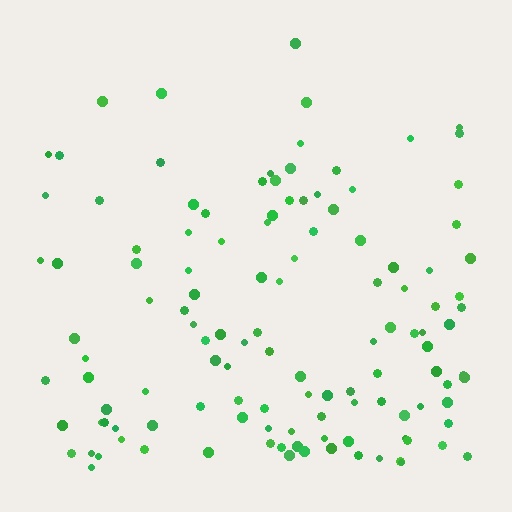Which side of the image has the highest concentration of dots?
The bottom.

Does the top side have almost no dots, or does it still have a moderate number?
Still a moderate number, just noticeably fewer than the bottom.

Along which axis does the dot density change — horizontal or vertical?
Vertical.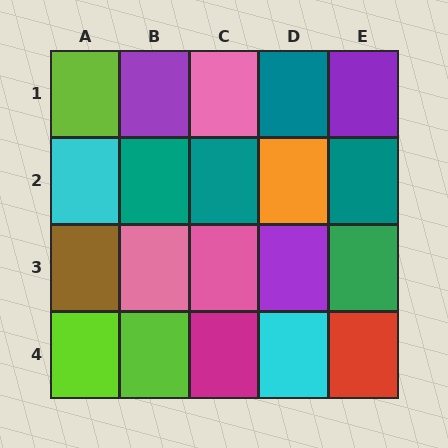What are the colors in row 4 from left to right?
Lime, lime, magenta, cyan, red.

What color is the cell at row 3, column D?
Purple.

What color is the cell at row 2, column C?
Teal.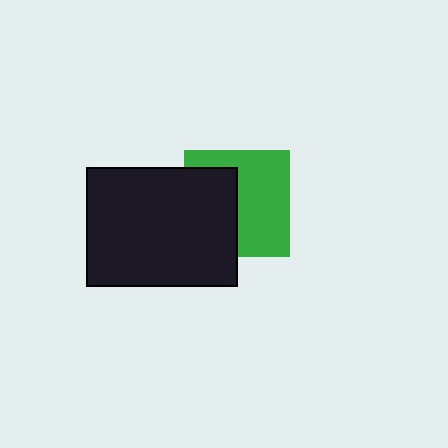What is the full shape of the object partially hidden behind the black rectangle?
The partially hidden object is a green square.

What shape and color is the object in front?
The object in front is a black rectangle.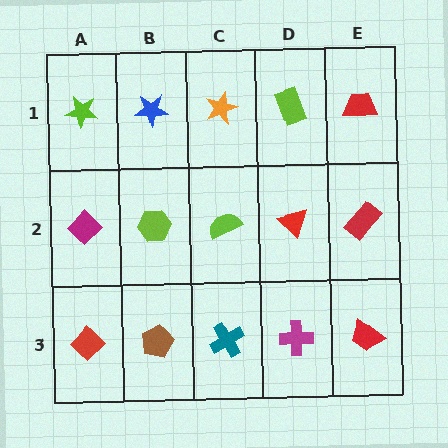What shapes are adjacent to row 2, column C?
An orange star (row 1, column C), a teal cross (row 3, column C), a lime hexagon (row 2, column B), a red triangle (row 2, column D).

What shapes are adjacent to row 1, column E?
A red rectangle (row 2, column E), a lime rectangle (row 1, column D).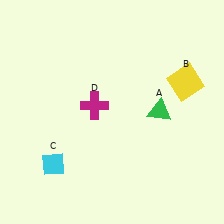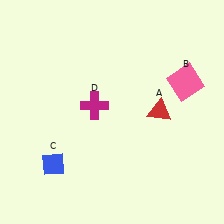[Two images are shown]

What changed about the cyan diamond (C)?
In Image 1, C is cyan. In Image 2, it changed to blue.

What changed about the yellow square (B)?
In Image 1, B is yellow. In Image 2, it changed to pink.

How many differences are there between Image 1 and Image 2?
There are 3 differences between the two images.